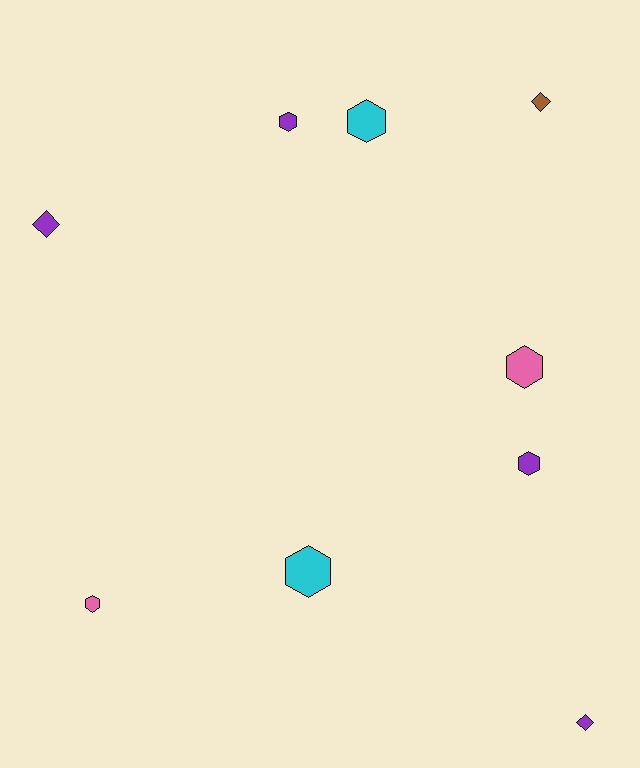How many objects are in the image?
There are 9 objects.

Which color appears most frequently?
Purple, with 4 objects.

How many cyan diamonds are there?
There are no cyan diamonds.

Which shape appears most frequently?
Hexagon, with 6 objects.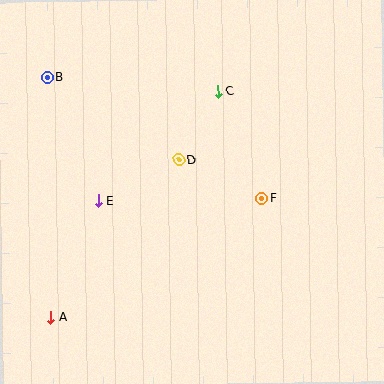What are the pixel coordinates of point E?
Point E is at (98, 201).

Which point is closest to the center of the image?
Point D at (179, 160) is closest to the center.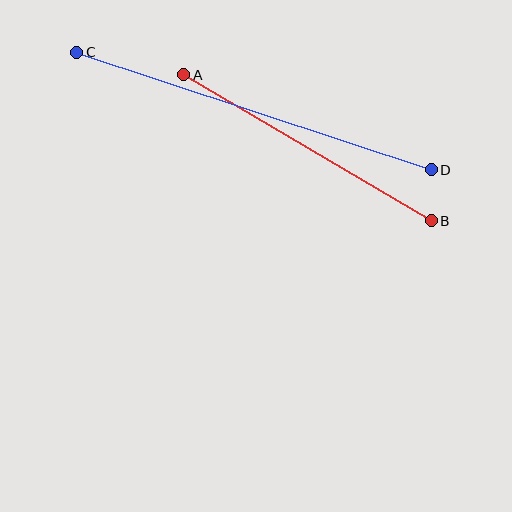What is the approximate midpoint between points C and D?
The midpoint is at approximately (254, 111) pixels.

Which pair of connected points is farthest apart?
Points C and D are farthest apart.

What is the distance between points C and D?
The distance is approximately 373 pixels.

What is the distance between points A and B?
The distance is approximately 287 pixels.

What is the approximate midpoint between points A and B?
The midpoint is at approximately (307, 148) pixels.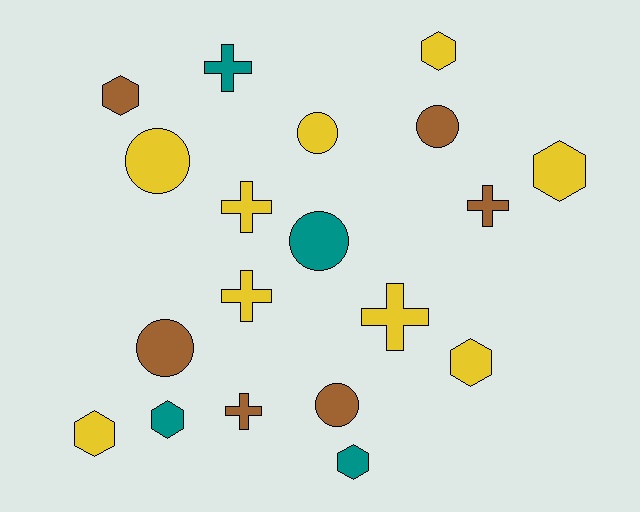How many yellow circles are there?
There are 2 yellow circles.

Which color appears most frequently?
Yellow, with 9 objects.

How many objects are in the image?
There are 19 objects.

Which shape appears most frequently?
Hexagon, with 7 objects.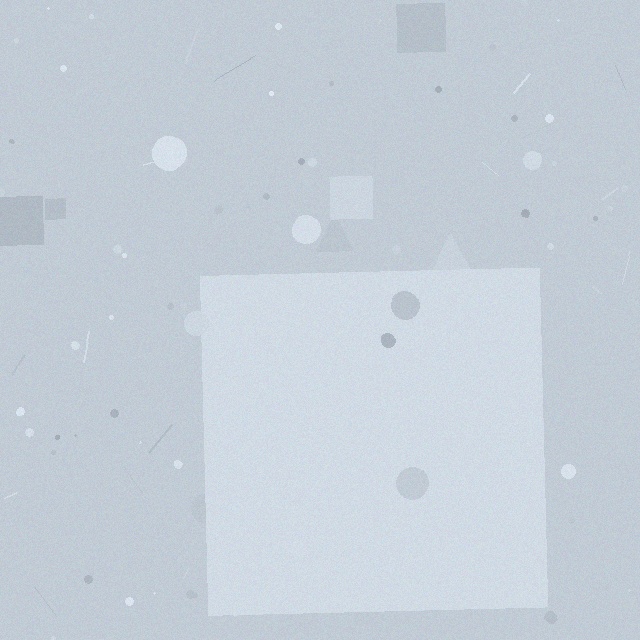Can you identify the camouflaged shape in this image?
The camouflaged shape is a square.